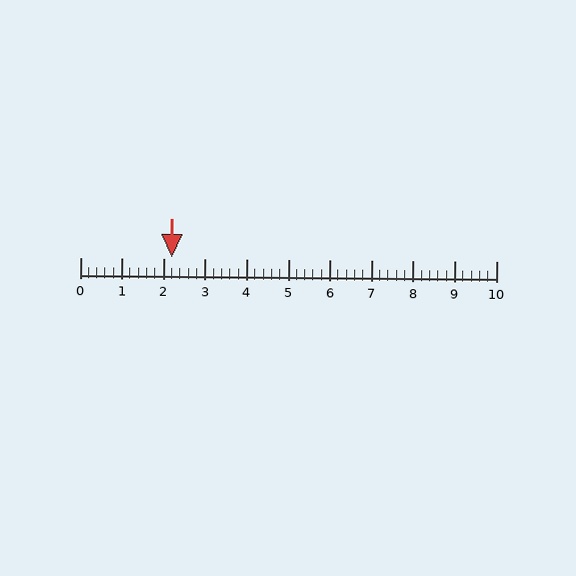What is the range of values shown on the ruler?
The ruler shows values from 0 to 10.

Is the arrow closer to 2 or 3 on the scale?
The arrow is closer to 2.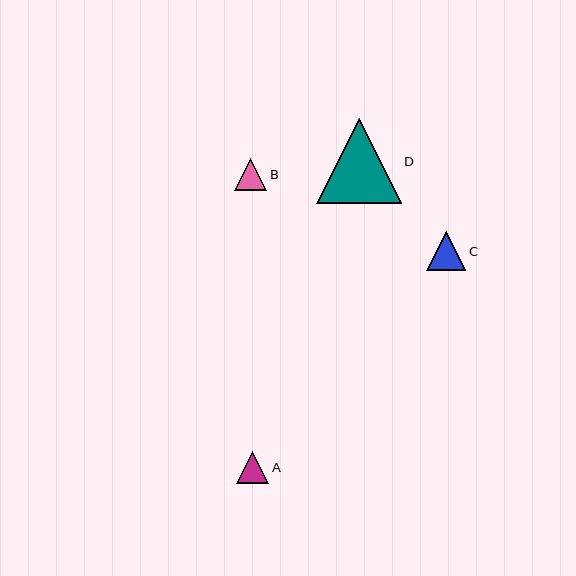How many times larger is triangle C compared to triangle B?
Triangle C is approximately 1.2 times the size of triangle B.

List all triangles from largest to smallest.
From largest to smallest: D, C, A, B.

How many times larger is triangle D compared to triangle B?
Triangle D is approximately 2.6 times the size of triangle B.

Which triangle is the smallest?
Triangle B is the smallest with a size of approximately 32 pixels.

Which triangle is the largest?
Triangle D is the largest with a size of approximately 85 pixels.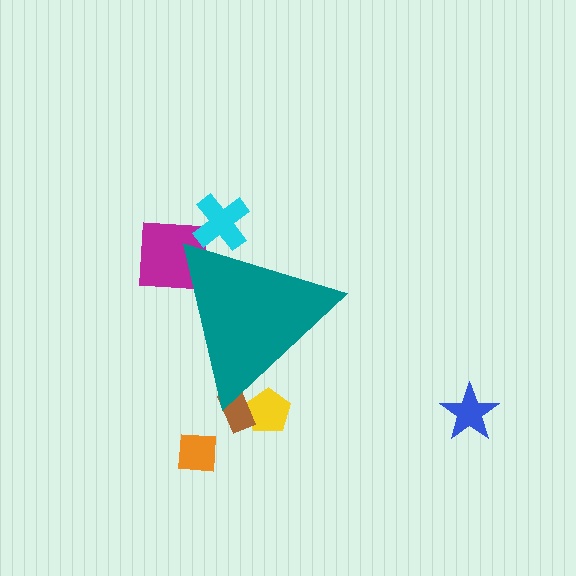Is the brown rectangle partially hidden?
Yes, the brown rectangle is partially hidden behind the teal triangle.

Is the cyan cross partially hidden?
Yes, the cyan cross is partially hidden behind the teal triangle.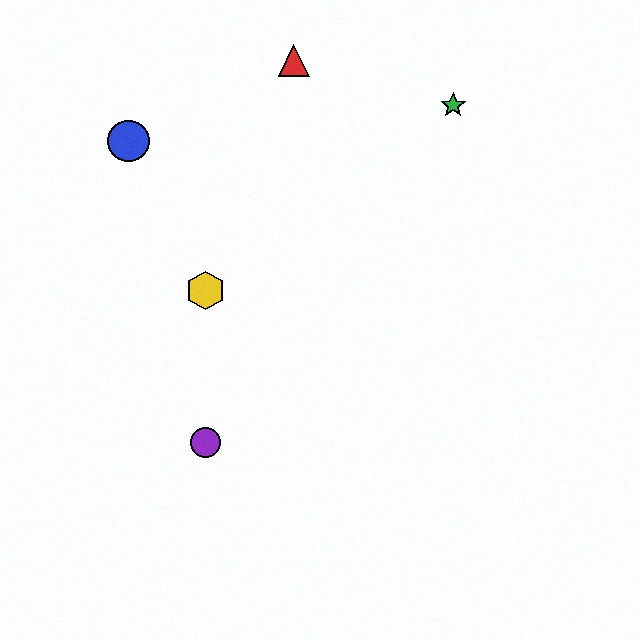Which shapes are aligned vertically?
The yellow hexagon, the purple circle are aligned vertically.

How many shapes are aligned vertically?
2 shapes (the yellow hexagon, the purple circle) are aligned vertically.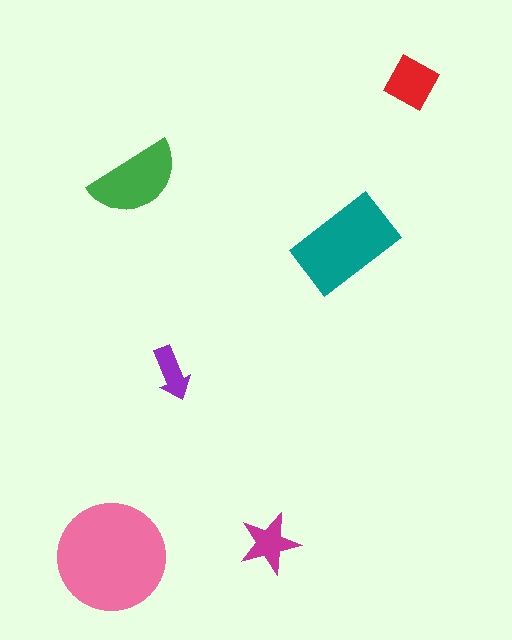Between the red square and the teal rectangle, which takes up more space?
The teal rectangle.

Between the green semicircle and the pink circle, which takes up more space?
The pink circle.